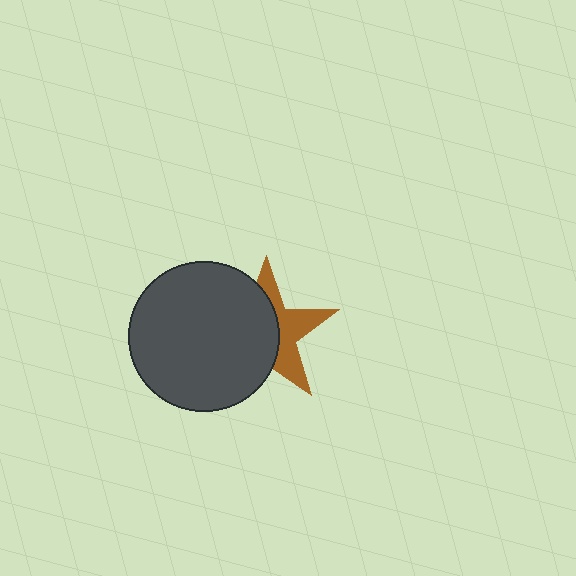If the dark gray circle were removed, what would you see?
You would see the complete brown star.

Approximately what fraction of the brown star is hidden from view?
Roughly 58% of the brown star is hidden behind the dark gray circle.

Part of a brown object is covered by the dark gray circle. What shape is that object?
It is a star.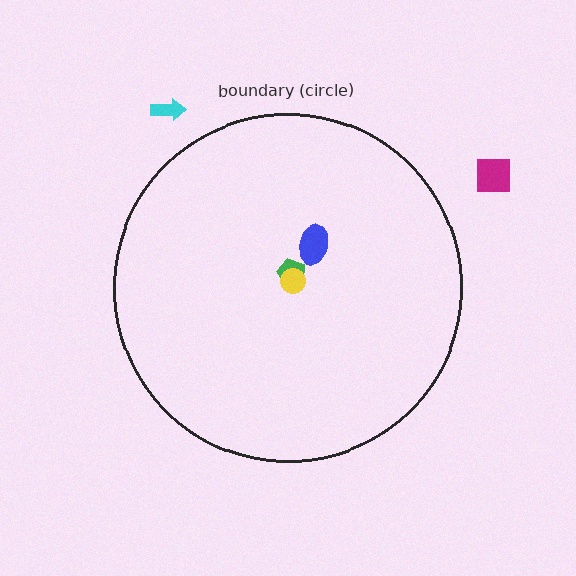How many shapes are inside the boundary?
3 inside, 2 outside.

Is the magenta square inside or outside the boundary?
Outside.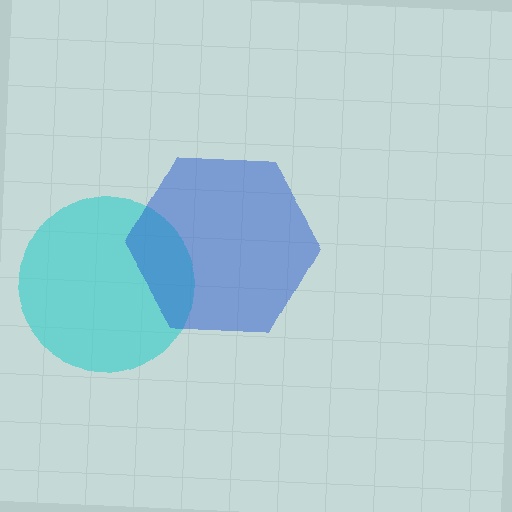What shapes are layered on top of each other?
The layered shapes are: a cyan circle, a blue hexagon.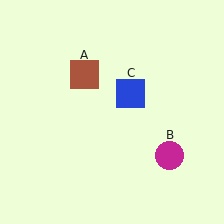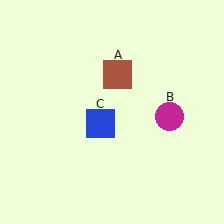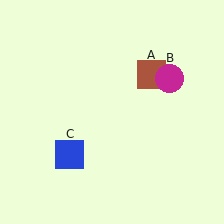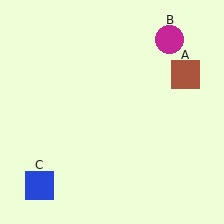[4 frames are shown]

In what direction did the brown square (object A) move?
The brown square (object A) moved right.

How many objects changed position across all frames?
3 objects changed position: brown square (object A), magenta circle (object B), blue square (object C).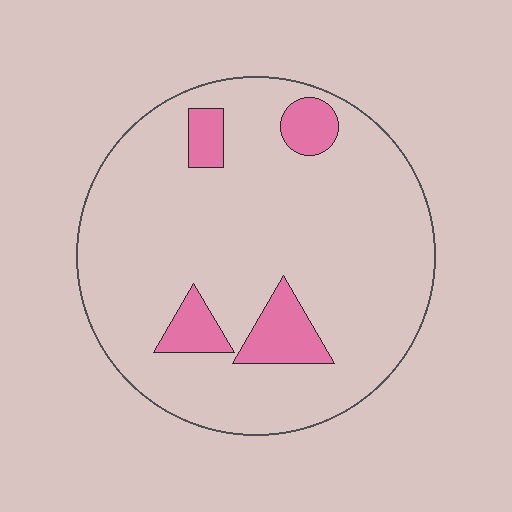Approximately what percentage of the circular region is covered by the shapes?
Approximately 10%.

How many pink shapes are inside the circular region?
4.